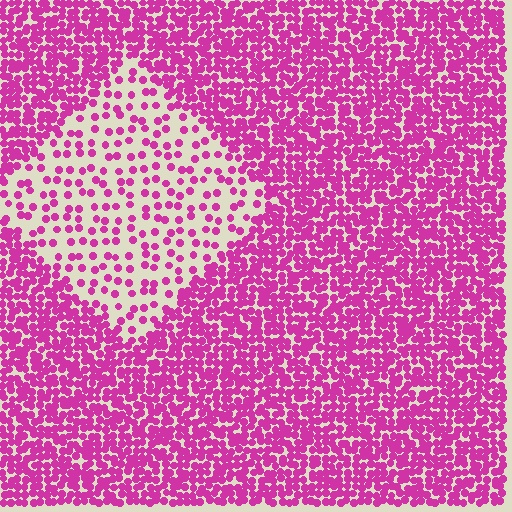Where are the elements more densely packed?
The elements are more densely packed outside the diamond boundary.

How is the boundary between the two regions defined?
The boundary is defined by a change in element density (approximately 2.9x ratio). All elements are the same color, size, and shape.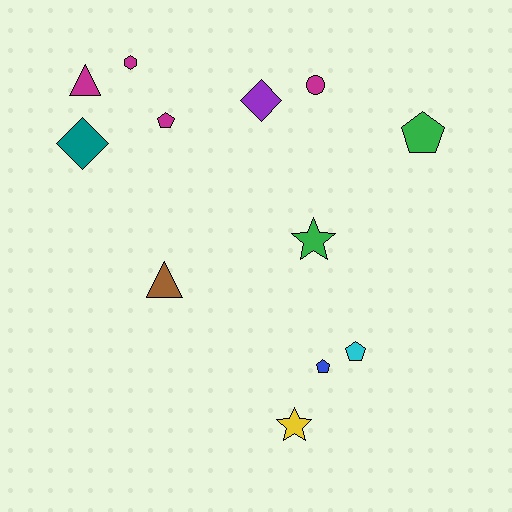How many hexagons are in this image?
There is 1 hexagon.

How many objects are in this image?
There are 12 objects.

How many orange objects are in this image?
There are no orange objects.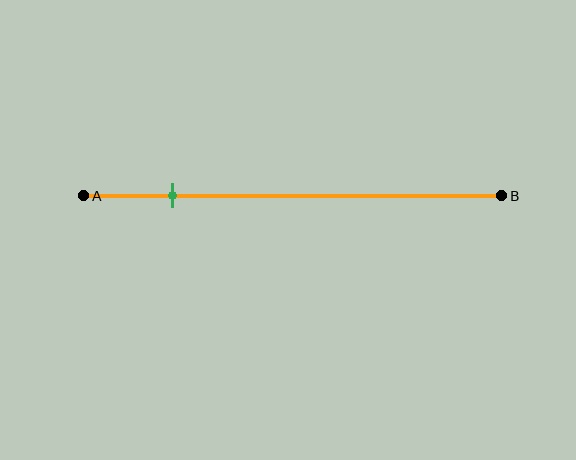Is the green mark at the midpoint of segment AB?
No, the mark is at about 20% from A, not at the 50% midpoint.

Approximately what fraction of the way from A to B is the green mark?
The green mark is approximately 20% of the way from A to B.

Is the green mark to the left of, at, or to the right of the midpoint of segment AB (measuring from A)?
The green mark is to the left of the midpoint of segment AB.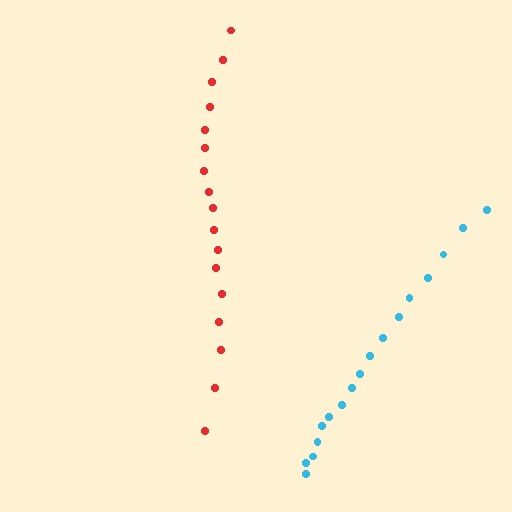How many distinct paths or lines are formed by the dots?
There are 2 distinct paths.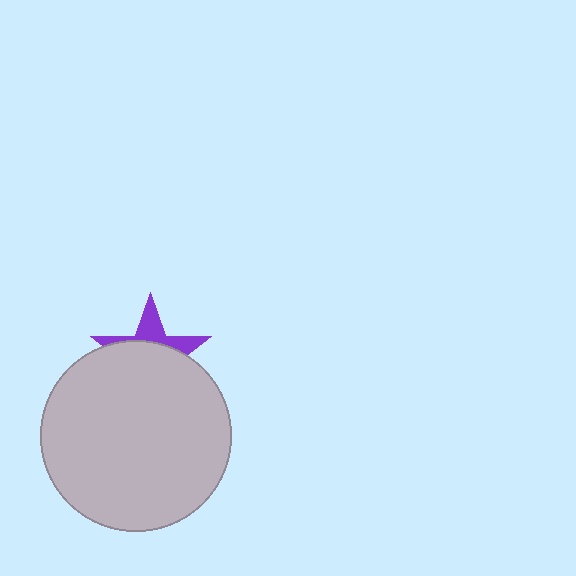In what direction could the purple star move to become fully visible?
The purple star could move up. That would shift it out from behind the light gray circle entirely.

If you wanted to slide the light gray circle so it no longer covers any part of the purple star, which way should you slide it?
Slide it down — that is the most direct way to separate the two shapes.